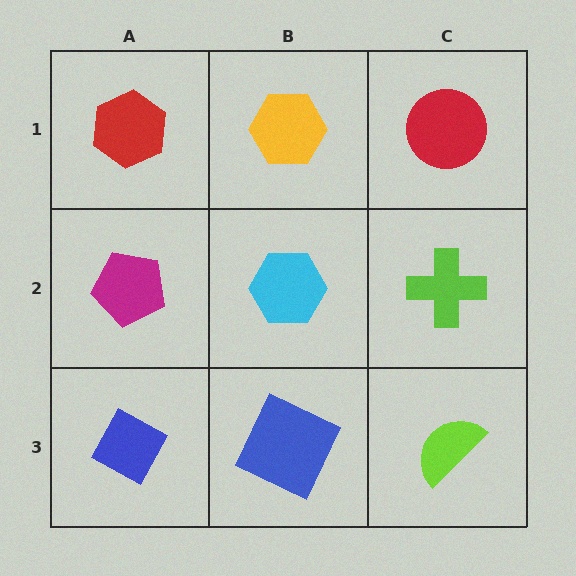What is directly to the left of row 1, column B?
A red hexagon.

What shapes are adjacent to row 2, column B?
A yellow hexagon (row 1, column B), a blue square (row 3, column B), a magenta pentagon (row 2, column A), a lime cross (row 2, column C).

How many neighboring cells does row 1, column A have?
2.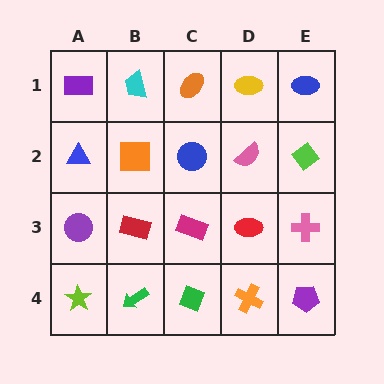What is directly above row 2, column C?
An orange ellipse.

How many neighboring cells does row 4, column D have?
3.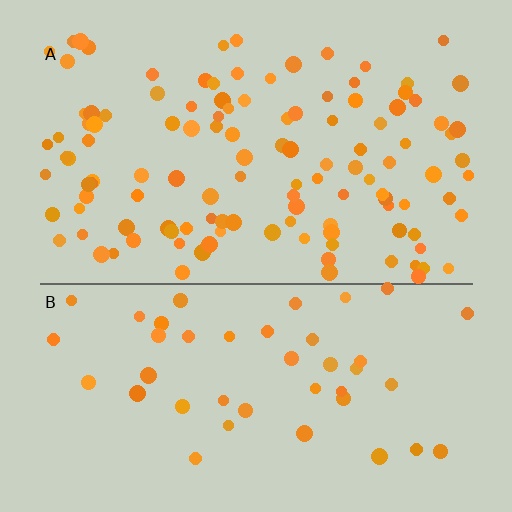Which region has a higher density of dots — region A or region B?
A (the top).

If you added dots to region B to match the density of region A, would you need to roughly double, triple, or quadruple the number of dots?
Approximately triple.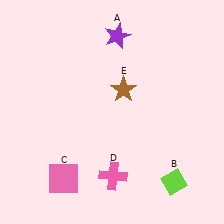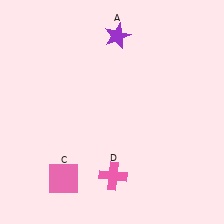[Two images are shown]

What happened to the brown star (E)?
The brown star (E) was removed in Image 2. It was in the top-right area of Image 1.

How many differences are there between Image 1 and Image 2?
There are 2 differences between the two images.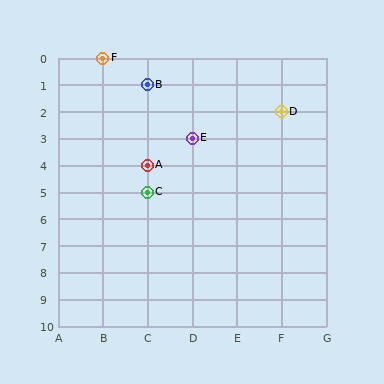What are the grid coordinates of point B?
Point B is at grid coordinates (C, 1).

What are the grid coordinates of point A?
Point A is at grid coordinates (C, 4).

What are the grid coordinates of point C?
Point C is at grid coordinates (C, 5).